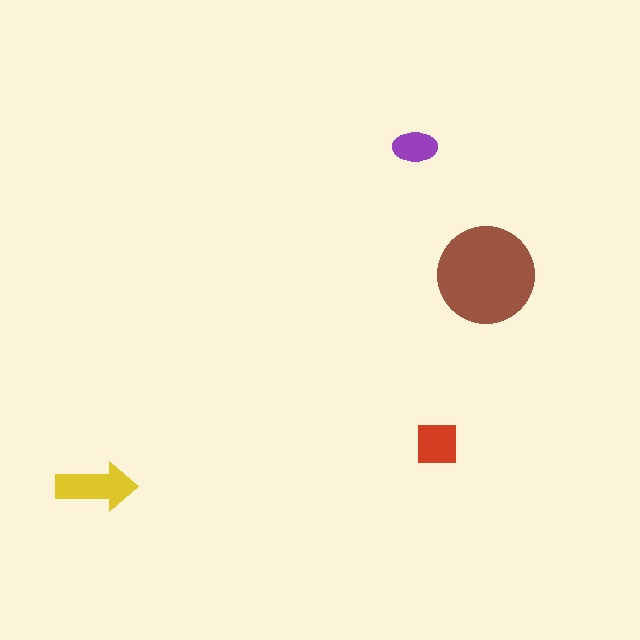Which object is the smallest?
The purple ellipse.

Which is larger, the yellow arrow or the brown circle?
The brown circle.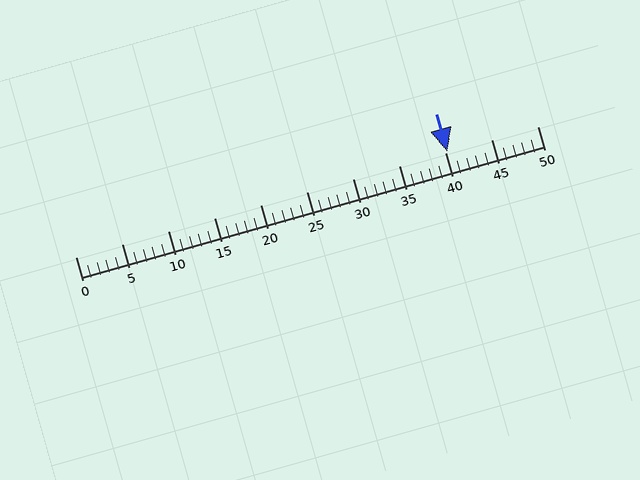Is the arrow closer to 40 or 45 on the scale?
The arrow is closer to 40.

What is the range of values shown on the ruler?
The ruler shows values from 0 to 50.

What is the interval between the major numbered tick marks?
The major tick marks are spaced 5 units apart.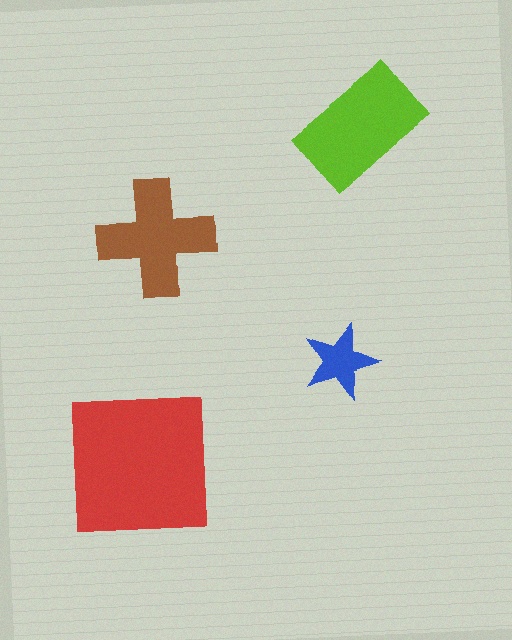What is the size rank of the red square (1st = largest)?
1st.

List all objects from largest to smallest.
The red square, the lime rectangle, the brown cross, the blue star.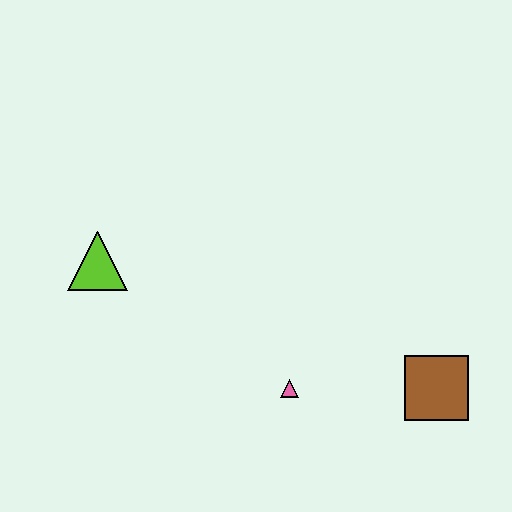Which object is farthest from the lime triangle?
The brown square is farthest from the lime triangle.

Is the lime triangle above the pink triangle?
Yes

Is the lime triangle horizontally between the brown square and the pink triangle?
No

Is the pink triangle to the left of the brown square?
Yes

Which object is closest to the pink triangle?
The brown square is closest to the pink triangle.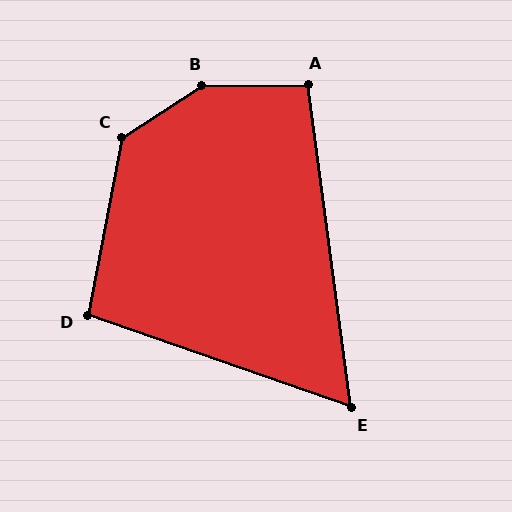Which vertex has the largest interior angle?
B, at approximately 147 degrees.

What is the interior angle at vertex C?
Approximately 134 degrees (obtuse).